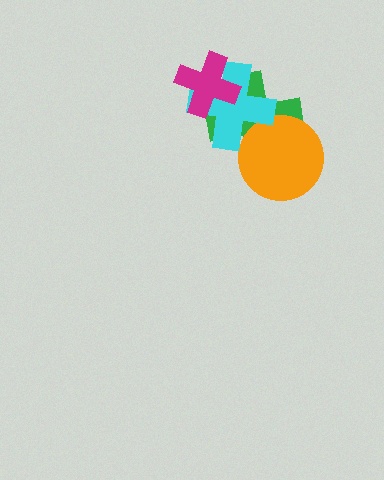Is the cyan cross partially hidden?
Yes, it is partially covered by another shape.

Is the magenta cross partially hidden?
No, no other shape covers it.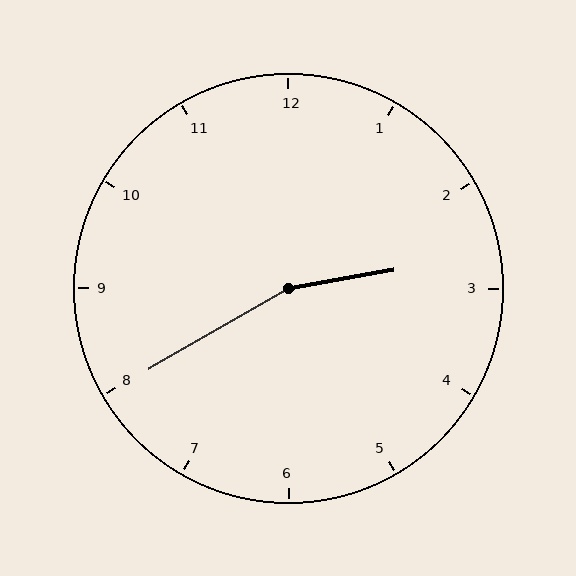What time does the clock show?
2:40.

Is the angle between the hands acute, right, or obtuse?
It is obtuse.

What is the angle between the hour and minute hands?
Approximately 160 degrees.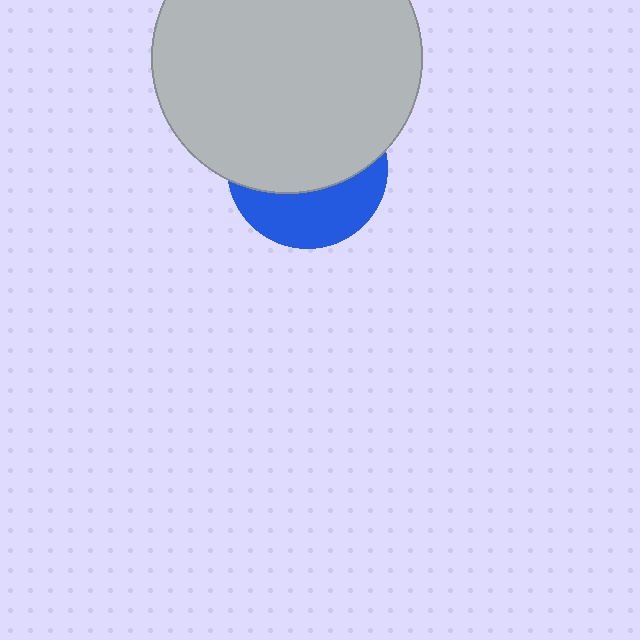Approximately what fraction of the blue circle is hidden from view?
Roughly 62% of the blue circle is hidden behind the light gray circle.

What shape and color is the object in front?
The object in front is a light gray circle.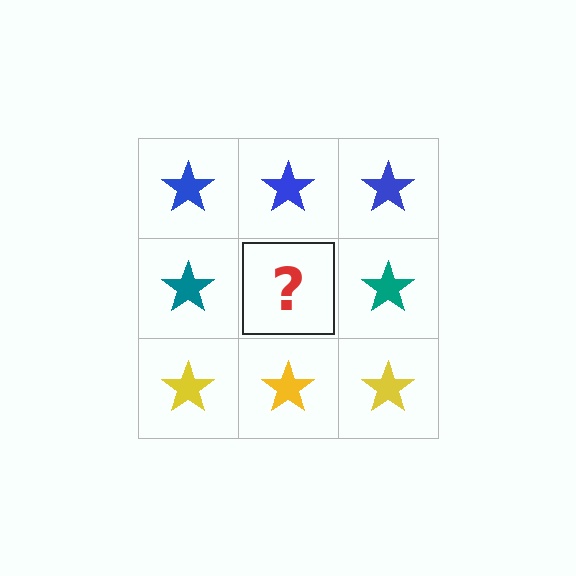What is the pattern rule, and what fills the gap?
The rule is that each row has a consistent color. The gap should be filled with a teal star.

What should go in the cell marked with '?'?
The missing cell should contain a teal star.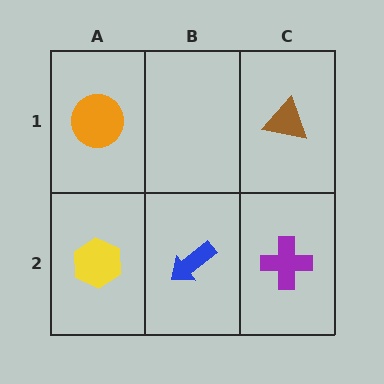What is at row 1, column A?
An orange circle.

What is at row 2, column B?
A blue arrow.